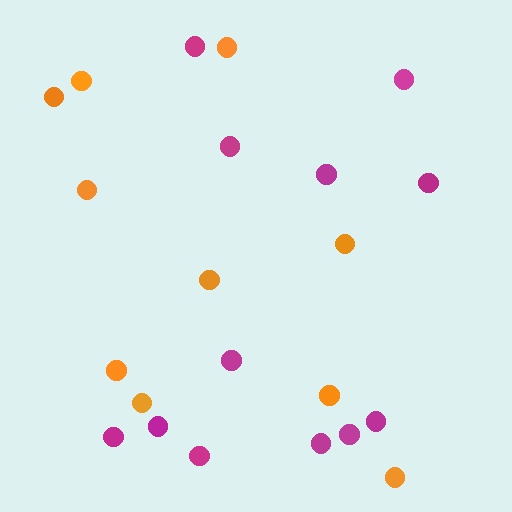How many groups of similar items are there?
There are 2 groups: one group of orange circles (10) and one group of magenta circles (12).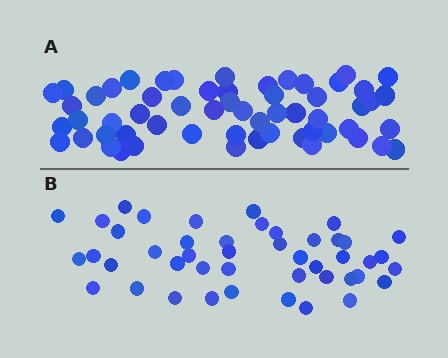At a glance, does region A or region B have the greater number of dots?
Region A (the top region) has more dots.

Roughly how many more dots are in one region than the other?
Region A has approximately 15 more dots than region B.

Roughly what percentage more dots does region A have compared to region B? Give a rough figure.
About 30% more.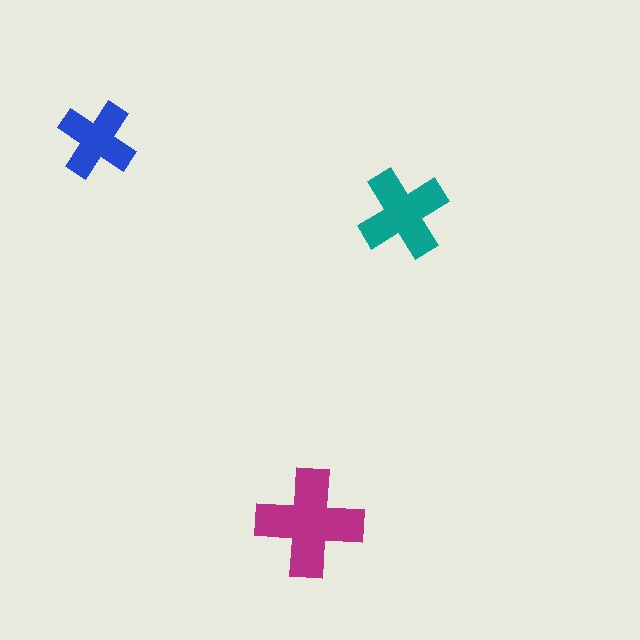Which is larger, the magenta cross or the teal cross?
The magenta one.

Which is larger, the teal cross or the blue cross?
The teal one.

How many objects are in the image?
There are 3 objects in the image.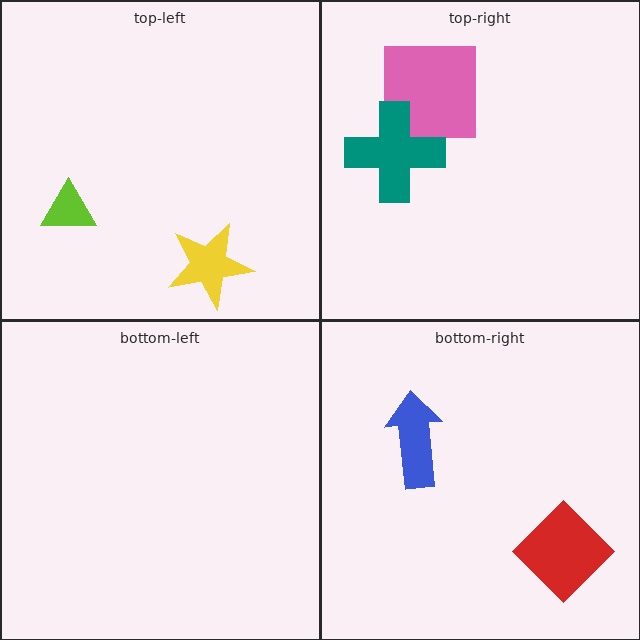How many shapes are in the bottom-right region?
2.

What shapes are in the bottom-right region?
The red diamond, the blue arrow.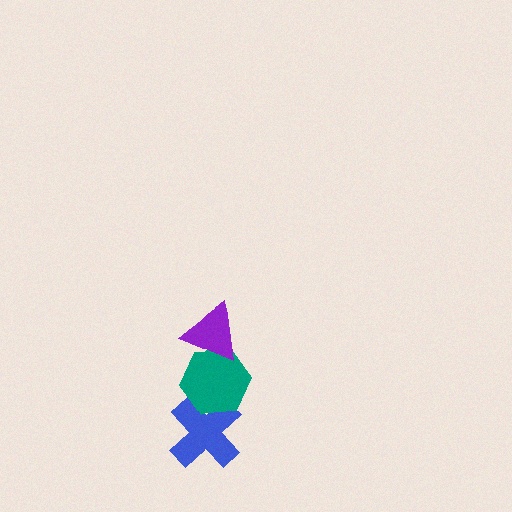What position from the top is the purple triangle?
The purple triangle is 1st from the top.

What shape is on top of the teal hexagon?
The purple triangle is on top of the teal hexagon.